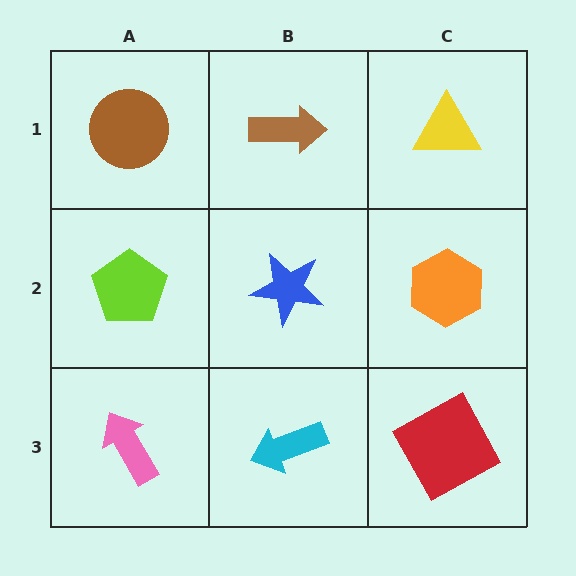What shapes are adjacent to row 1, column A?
A lime pentagon (row 2, column A), a brown arrow (row 1, column B).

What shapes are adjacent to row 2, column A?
A brown circle (row 1, column A), a pink arrow (row 3, column A), a blue star (row 2, column B).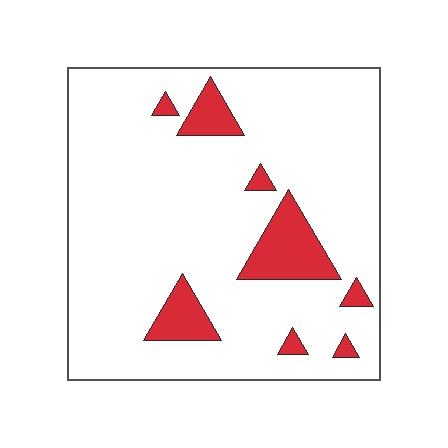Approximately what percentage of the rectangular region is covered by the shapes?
Approximately 10%.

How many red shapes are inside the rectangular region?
8.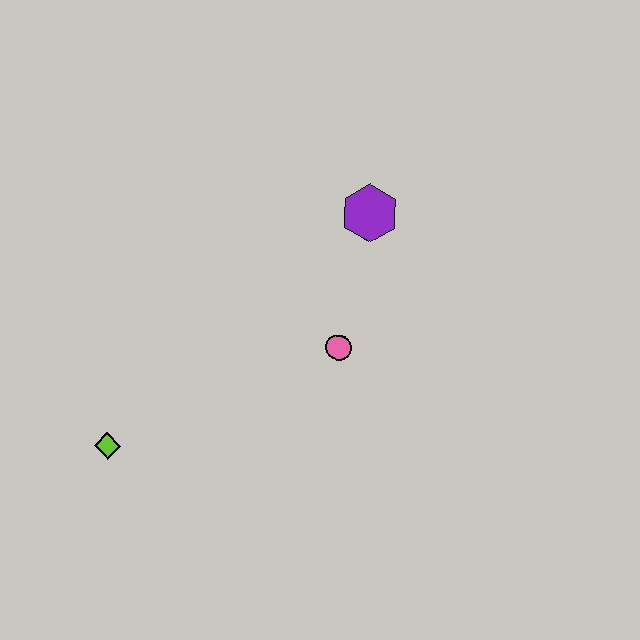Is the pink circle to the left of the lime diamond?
No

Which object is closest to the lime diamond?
The pink circle is closest to the lime diamond.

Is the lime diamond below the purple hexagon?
Yes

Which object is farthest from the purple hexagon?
The lime diamond is farthest from the purple hexagon.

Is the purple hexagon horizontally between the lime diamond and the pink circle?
No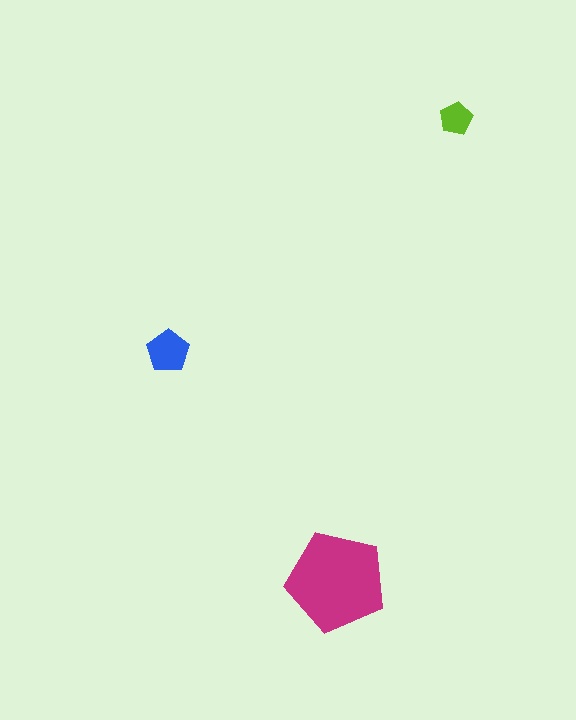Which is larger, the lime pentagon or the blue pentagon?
The blue one.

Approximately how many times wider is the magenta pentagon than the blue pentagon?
About 2.5 times wider.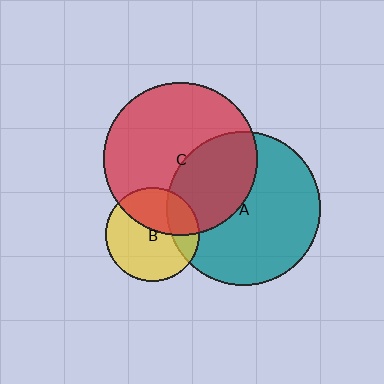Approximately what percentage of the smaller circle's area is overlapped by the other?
Approximately 20%.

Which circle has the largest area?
Circle A (teal).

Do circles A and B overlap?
Yes.